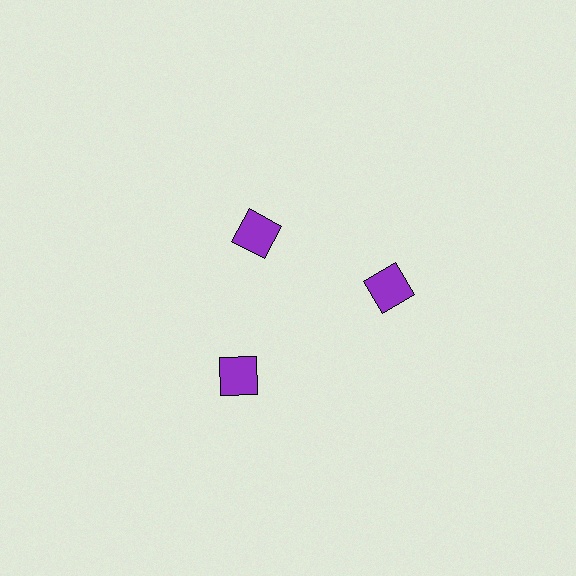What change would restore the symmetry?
The symmetry would be restored by moving it outward, back onto the ring so that all 3 squares sit at equal angles and equal distance from the center.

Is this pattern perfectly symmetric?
No. The 3 purple squares are arranged in a ring, but one element near the 11 o'clock position is pulled inward toward the center, breaking the 3-fold rotational symmetry.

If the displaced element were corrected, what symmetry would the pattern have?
It would have 3-fold rotational symmetry — the pattern would map onto itself every 120 degrees.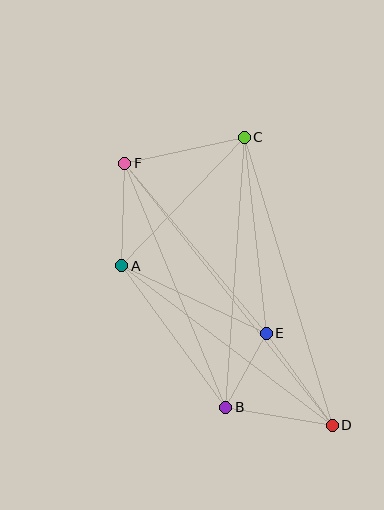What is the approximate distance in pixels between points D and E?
The distance between D and E is approximately 114 pixels.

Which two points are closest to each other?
Points B and E are closest to each other.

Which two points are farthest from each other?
Points D and F are farthest from each other.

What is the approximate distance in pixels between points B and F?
The distance between B and F is approximately 264 pixels.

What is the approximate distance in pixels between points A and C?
The distance between A and C is approximately 178 pixels.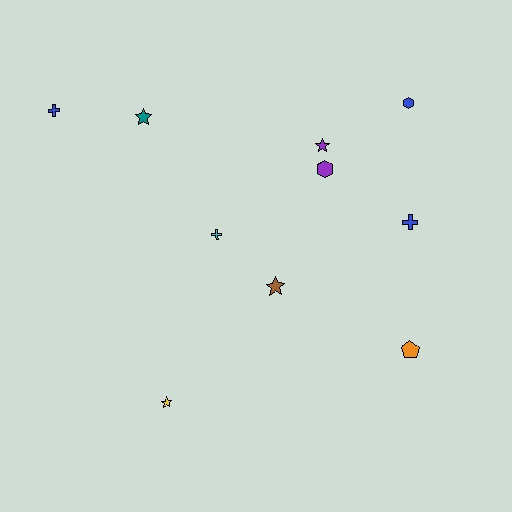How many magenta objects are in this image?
There are no magenta objects.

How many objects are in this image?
There are 10 objects.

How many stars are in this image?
There are 4 stars.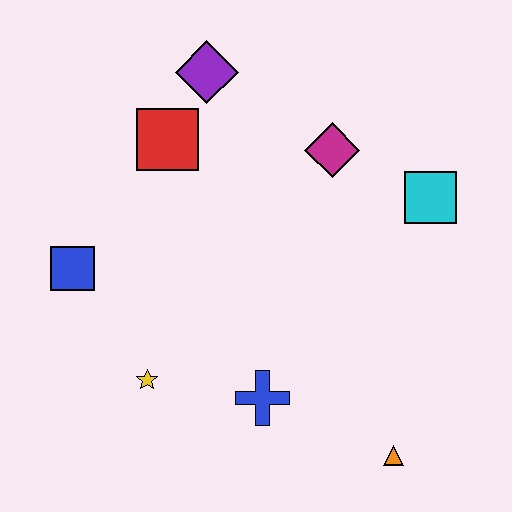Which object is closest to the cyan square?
The magenta diamond is closest to the cyan square.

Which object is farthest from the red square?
The orange triangle is farthest from the red square.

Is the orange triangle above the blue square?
No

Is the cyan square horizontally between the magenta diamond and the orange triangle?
No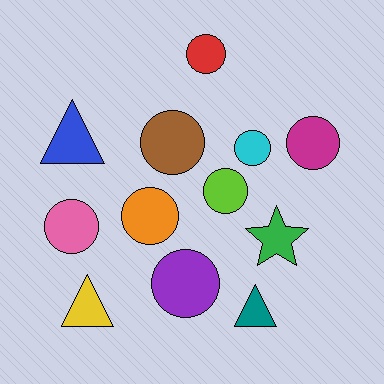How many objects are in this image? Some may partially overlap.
There are 12 objects.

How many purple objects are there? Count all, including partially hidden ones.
There is 1 purple object.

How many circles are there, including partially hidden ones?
There are 8 circles.